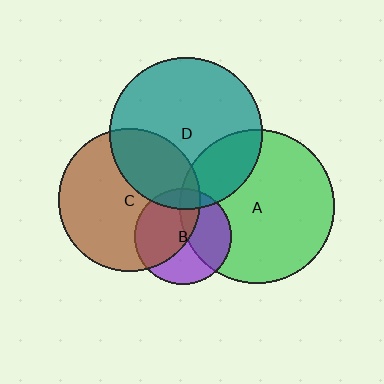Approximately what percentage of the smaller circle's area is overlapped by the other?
Approximately 5%.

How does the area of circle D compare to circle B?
Approximately 2.5 times.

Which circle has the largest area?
Circle A (green).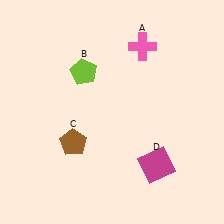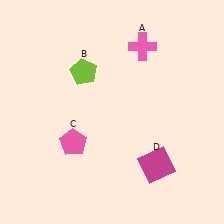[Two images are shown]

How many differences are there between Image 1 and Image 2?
There is 1 difference between the two images.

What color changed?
The pentagon (C) changed from brown in Image 1 to pink in Image 2.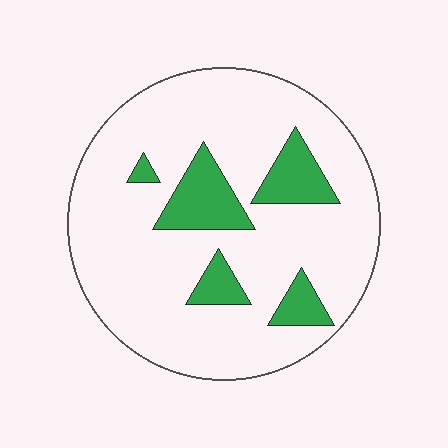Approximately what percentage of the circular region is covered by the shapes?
Approximately 15%.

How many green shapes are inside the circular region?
5.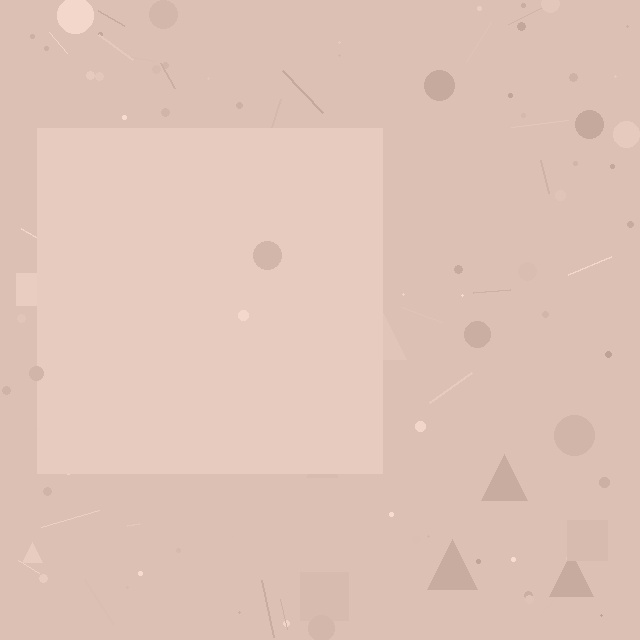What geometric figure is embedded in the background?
A square is embedded in the background.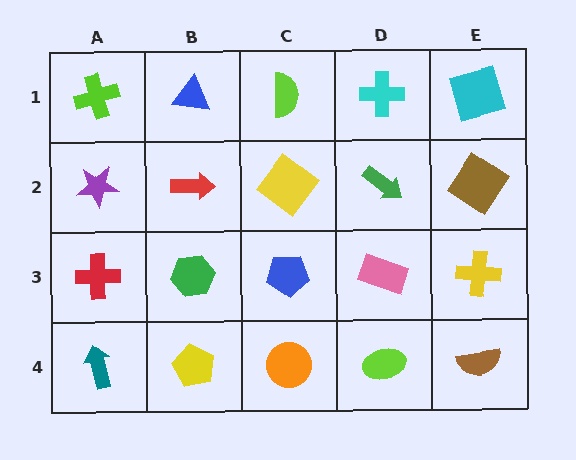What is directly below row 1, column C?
A yellow diamond.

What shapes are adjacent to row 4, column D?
A pink rectangle (row 3, column D), an orange circle (row 4, column C), a brown semicircle (row 4, column E).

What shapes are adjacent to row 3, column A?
A purple star (row 2, column A), a teal arrow (row 4, column A), a green hexagon (row 3, column B).